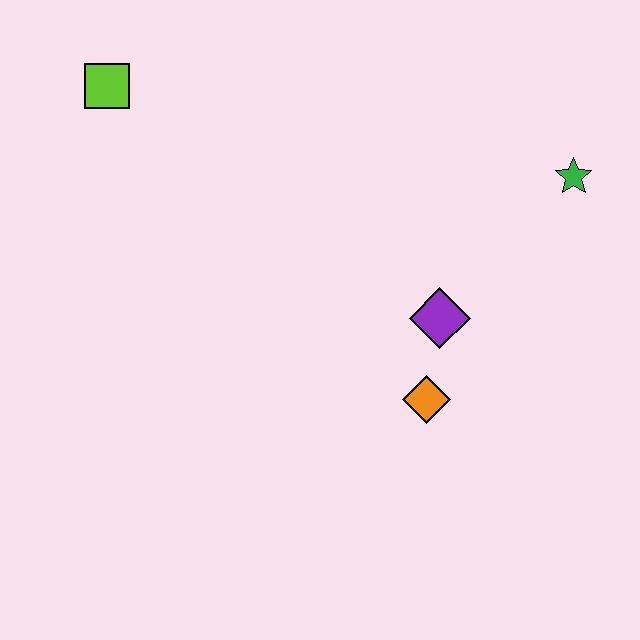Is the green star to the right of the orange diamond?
Yes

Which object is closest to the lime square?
The purple diamond is closest to the lime square.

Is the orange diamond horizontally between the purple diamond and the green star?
No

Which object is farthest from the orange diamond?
The lime square is farthest from the orange diamond.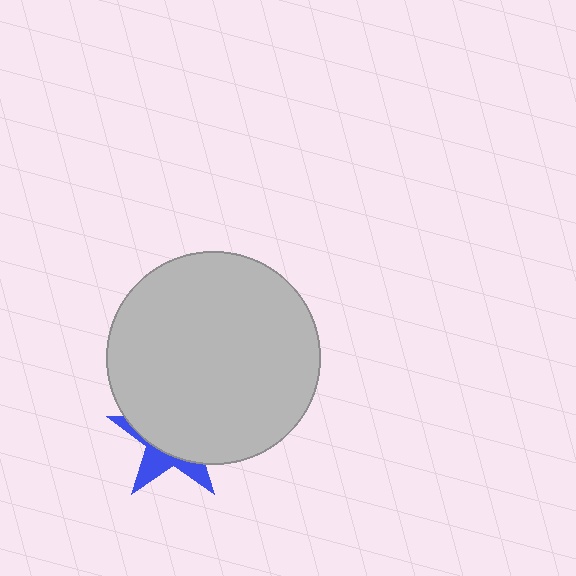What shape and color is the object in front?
The object in front is a light gray circle.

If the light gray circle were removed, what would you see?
You would see the complete blue star.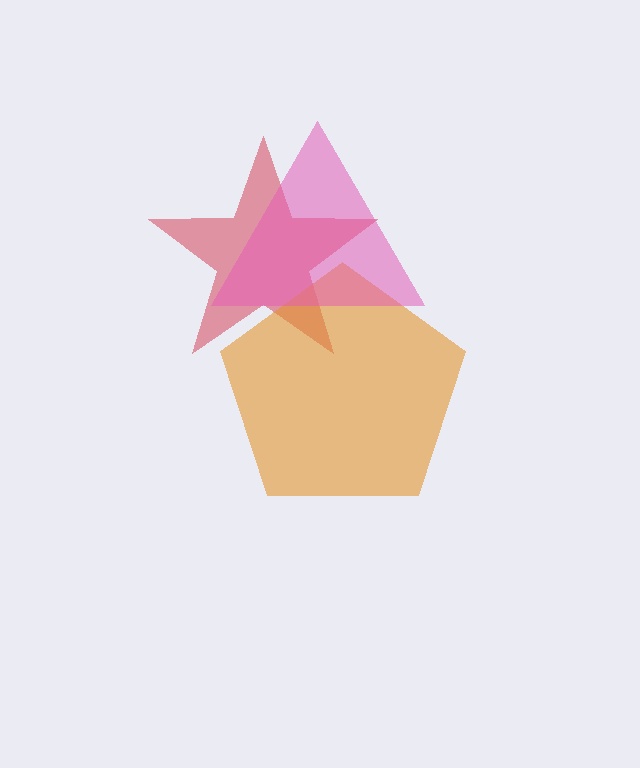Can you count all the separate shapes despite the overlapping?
Yes, there are 3 separate shapes.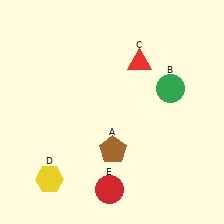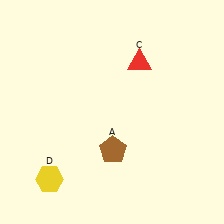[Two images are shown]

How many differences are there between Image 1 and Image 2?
There are 2 differences between the two images.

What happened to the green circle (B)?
The green circle (B) was removed in Image 2. It was in the top-right area of Image 1.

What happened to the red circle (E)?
The red circle (E) was removed in Image 2. It was in the bottom-left area of Image 1.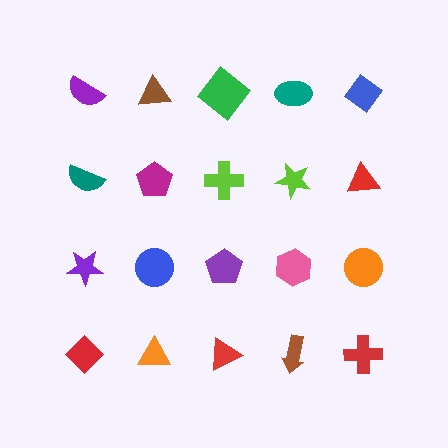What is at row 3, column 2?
A blue circle.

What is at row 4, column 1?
A red diamond.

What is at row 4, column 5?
A red cross.